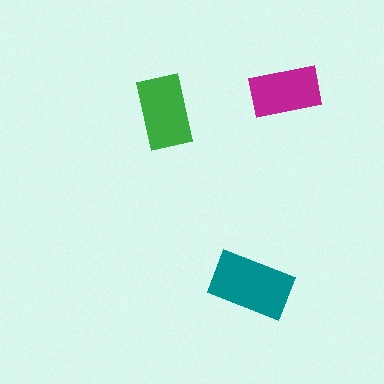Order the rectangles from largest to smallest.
the teal one, the green one, the magenta one.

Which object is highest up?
The magenta rectangle is topmost.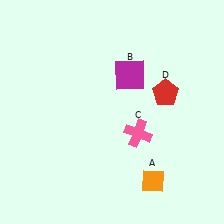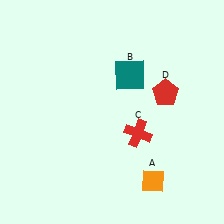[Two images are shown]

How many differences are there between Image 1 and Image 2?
There are 2 differences between the two images.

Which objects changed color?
B changed from magenta to teal. C changed from pink to red.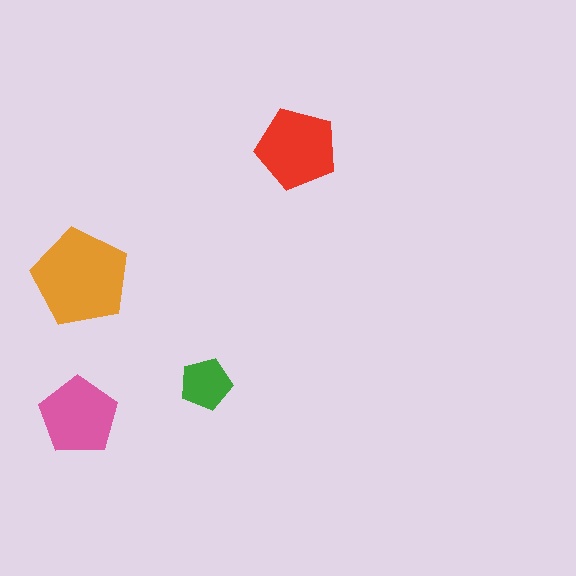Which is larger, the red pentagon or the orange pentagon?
The orange one.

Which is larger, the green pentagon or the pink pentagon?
The pink one.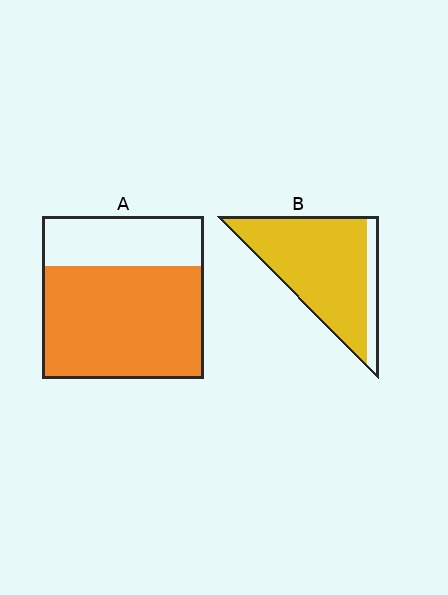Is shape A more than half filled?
Yes.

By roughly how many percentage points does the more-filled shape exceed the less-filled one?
By roughly 15 percentage points (B over A).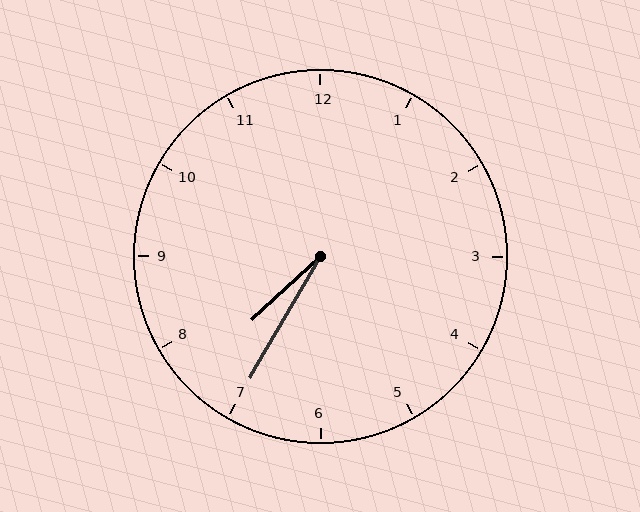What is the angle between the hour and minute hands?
Approximately 18 degrees.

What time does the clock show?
7:35.